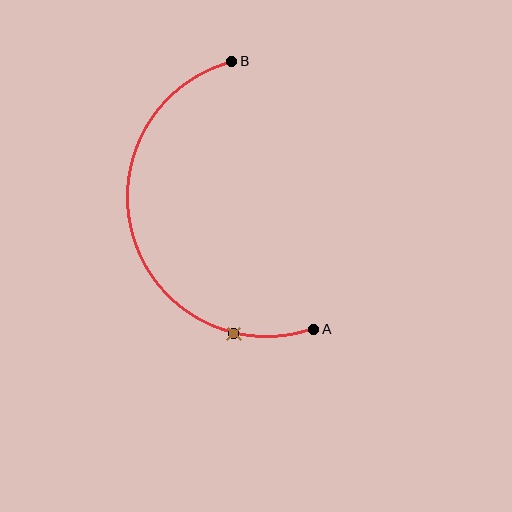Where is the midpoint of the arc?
The arc midpoint is the point on the curve farthest from the straight line joining A and B. It sits to the left of that line.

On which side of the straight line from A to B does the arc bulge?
The arc bulges to the left of the straight line connecting A and B.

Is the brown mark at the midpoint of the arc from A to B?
No. The brown mark lies on the arc but is closer to endpoint A. The arc midpoint would be at the point on the curve equidistant along the arc from both A and B.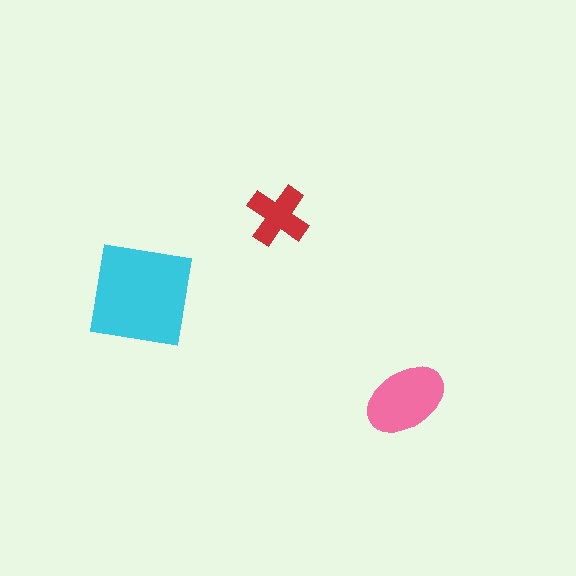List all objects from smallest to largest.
The red cross, the pink ellipse, the cyan square.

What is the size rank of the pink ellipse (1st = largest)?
2nd.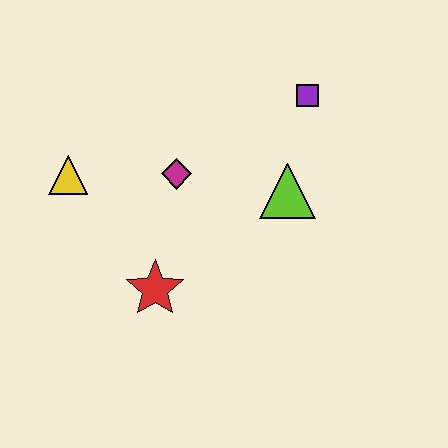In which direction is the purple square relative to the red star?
The purple square is above the red star.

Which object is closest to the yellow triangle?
The magenta diamond is closest to the yellow triangle.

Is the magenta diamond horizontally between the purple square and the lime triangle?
No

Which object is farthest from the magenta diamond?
The purple square is farthest from the magenta diamond.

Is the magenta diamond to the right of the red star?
Yes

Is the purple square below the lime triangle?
No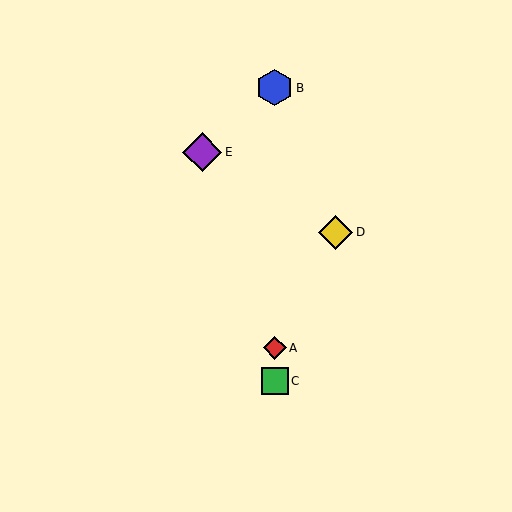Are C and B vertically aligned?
Yes, both are at x≈275.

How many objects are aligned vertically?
3 objects (A, B, C) are aligned vertically.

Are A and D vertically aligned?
No, A is at x≈275 and D is at x≈335.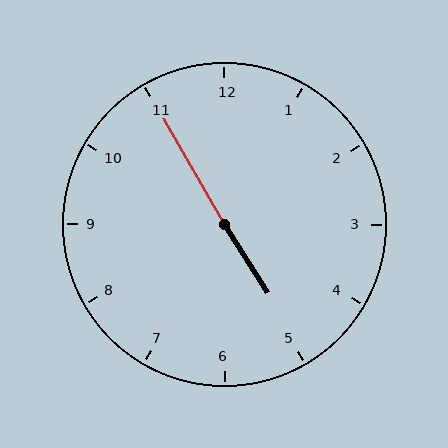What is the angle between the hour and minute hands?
Approximately 178 degrees.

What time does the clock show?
4:55.